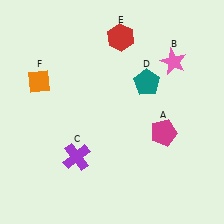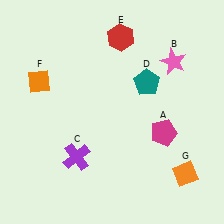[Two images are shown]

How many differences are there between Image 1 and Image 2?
There is 1 difference between the two images.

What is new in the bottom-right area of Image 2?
An orange diamond (G) was added in the bottom-right area of Image 2.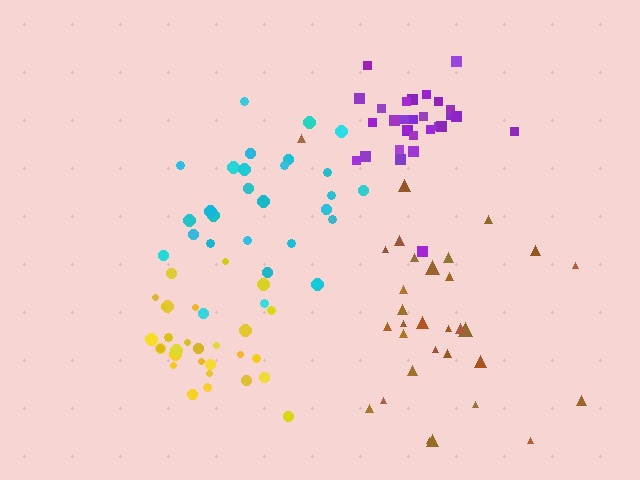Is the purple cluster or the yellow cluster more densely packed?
Yellow.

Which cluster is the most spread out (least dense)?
Brown.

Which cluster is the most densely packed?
Yellow.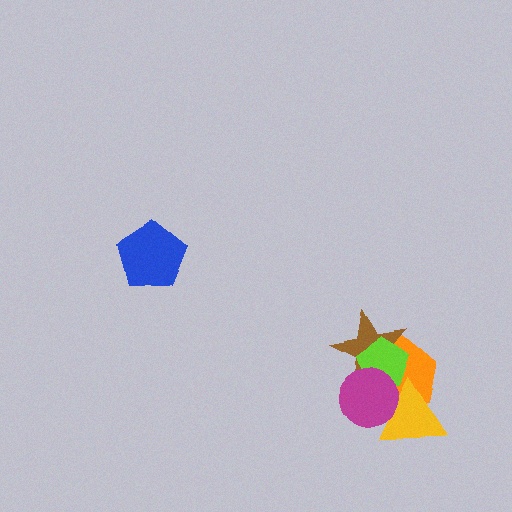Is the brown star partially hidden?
Yes, it is partially covered by another shape.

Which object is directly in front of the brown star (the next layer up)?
The lime pentagon is directly in front of the brown star.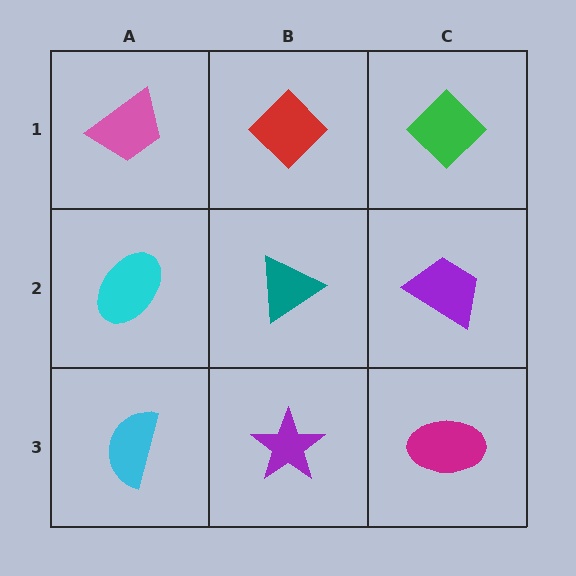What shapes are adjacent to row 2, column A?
A pink trapezoid (row 1, column A), a cyan semicircle (row 3, column A), a teal triangle (row 2, column B).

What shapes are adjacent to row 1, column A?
A cyan ellipse (row 2, column A), a red diamond (row 1, column B).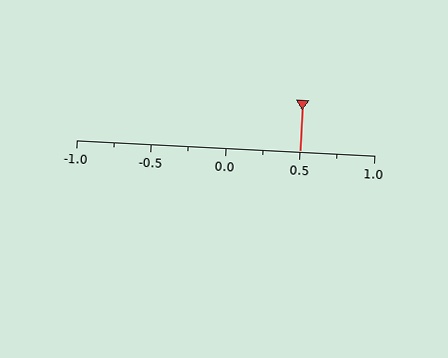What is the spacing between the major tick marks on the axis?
The major ticks are spaced 0.5 apart.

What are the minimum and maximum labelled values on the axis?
The axis runs from -1.0 to 1.0.